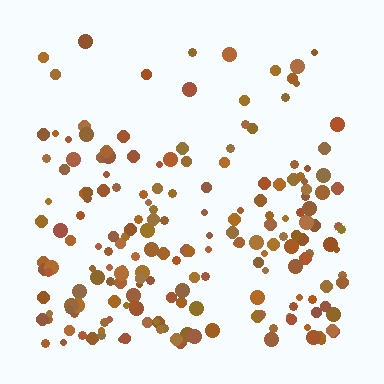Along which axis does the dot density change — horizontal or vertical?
Vertical.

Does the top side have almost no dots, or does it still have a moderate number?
Still a moderate number, just noticeably fewer than the bottom.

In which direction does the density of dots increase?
From top to bottom, with the bottom side densest.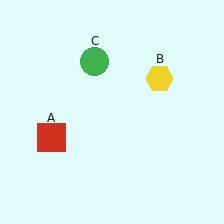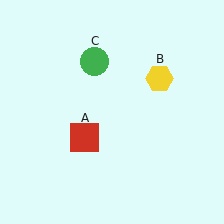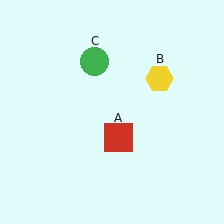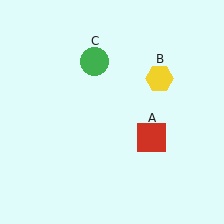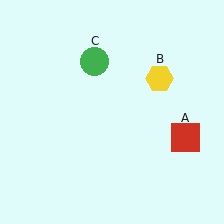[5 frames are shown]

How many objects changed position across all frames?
1 object changed position: red square (object A).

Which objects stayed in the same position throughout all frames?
Yellow hexagon (object B) and green circle (object C) remained stationary.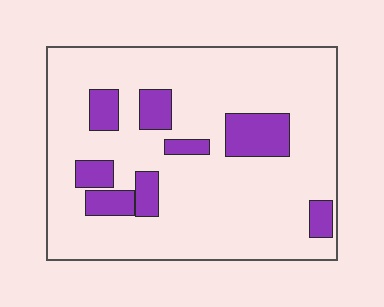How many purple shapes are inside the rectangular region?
8.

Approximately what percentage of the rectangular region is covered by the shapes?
Approximately 15%.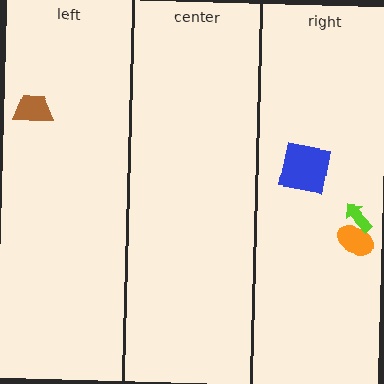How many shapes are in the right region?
3.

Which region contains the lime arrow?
The right region.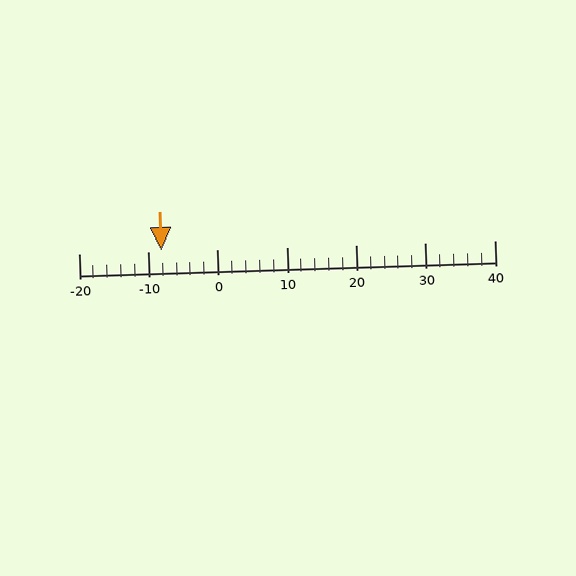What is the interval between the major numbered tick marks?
The major tick marks are spaced 10 units apart.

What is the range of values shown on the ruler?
The ruler shows values from -20 to 40.